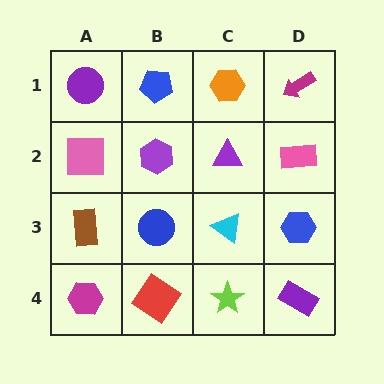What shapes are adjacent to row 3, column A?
A pink square (row 2, column A), a magenta hexagon (row 4, column A), a blue circle (row 3, column B).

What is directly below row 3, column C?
A lime star.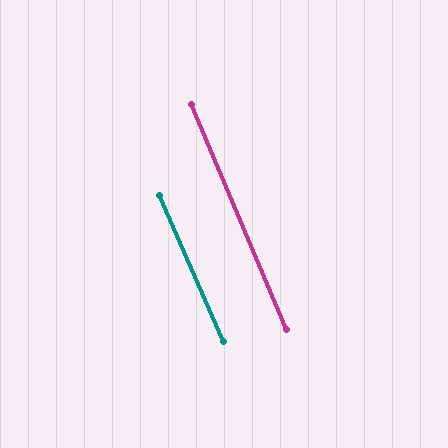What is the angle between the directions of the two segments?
Approximately 1 degree.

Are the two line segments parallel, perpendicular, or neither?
Parallel — their directions differ by only 0.8°.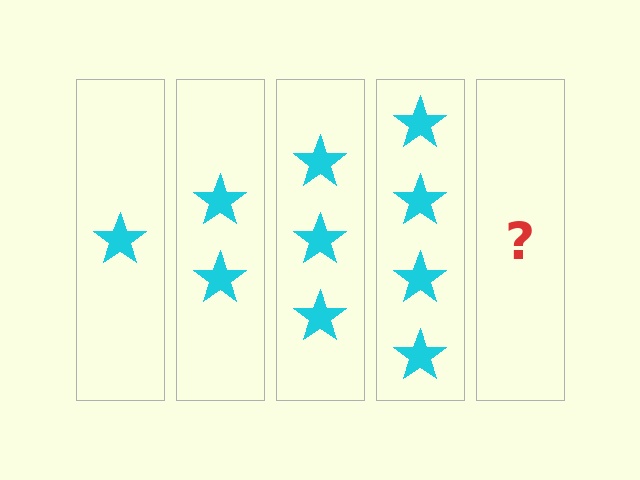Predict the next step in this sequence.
The next step is 5 stars.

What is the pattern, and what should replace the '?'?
The pattern is that each step adds one more star. The '?' should be 5 stars.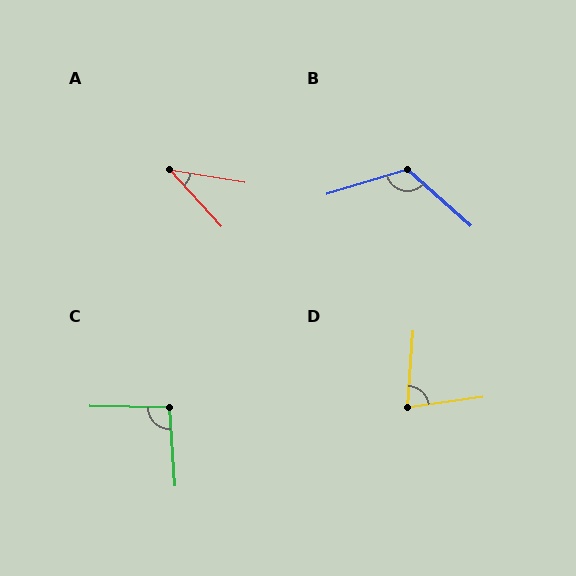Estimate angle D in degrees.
Approximately 78 degrees.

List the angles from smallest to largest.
A (38°), D (78°), C (95°), B (122°).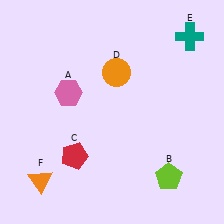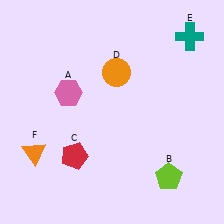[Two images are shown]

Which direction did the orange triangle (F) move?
The orange triangle (F) moved up.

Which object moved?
The orange triangle (F) moved up.